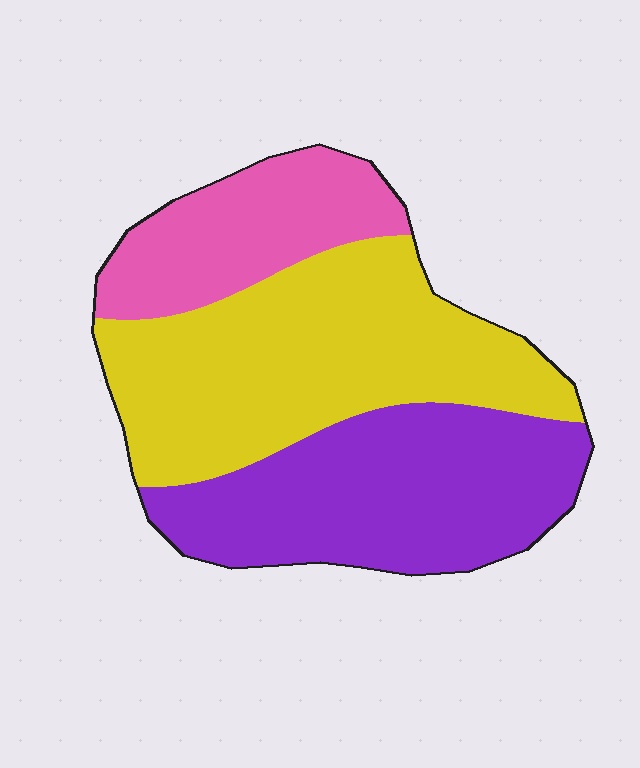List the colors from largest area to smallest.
From largest to smallest: yellow, purple, pink.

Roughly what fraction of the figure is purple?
Purple takes up between a quarter and a half of the figure.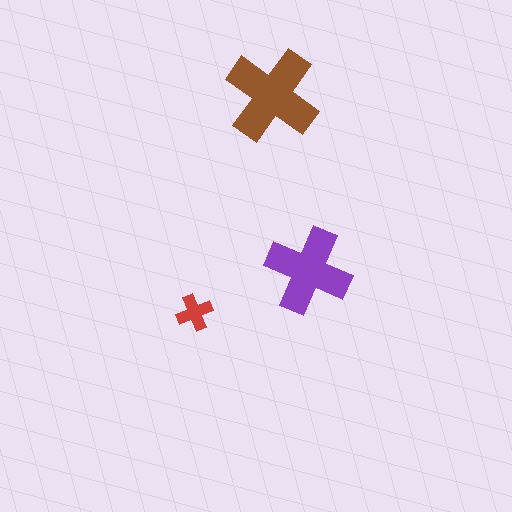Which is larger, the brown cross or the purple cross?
The brown one.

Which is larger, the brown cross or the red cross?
The brown one.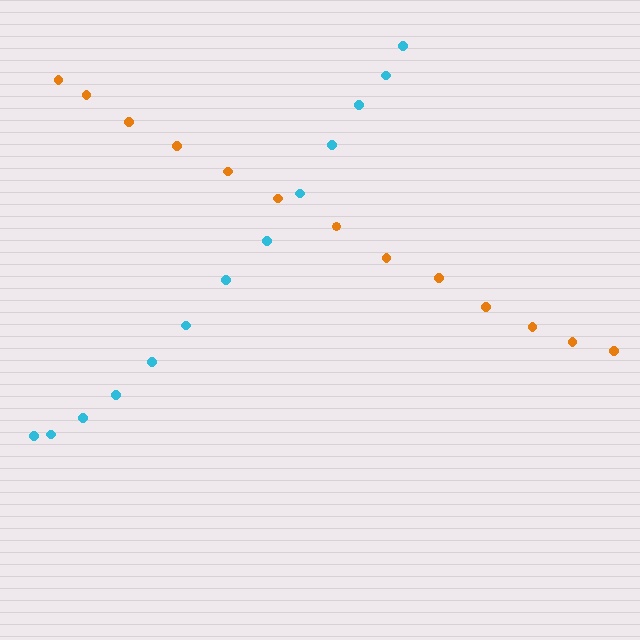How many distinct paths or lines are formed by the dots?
There are 2 distinct paths.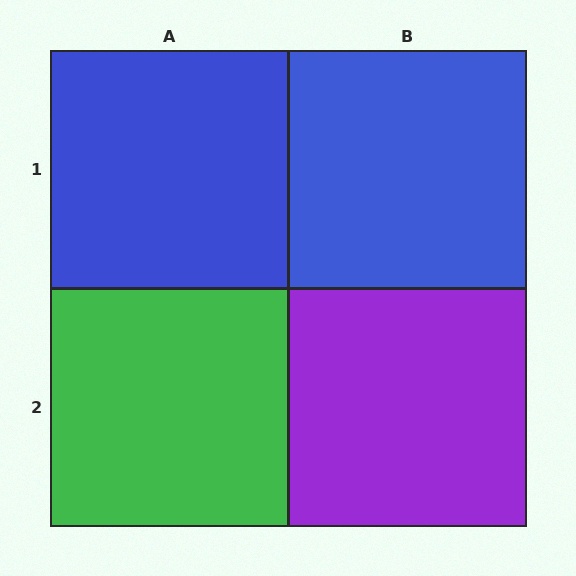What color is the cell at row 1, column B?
Blue.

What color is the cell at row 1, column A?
Blue.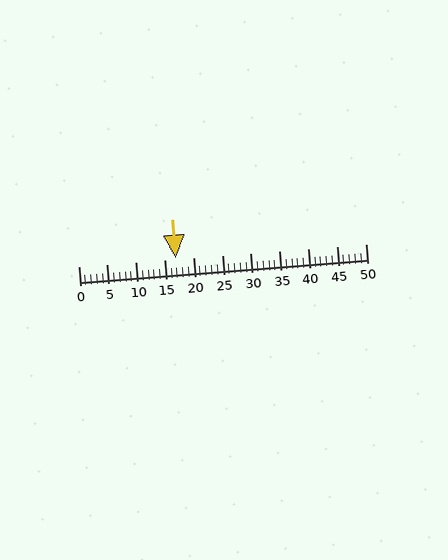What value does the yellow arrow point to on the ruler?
The yellow arrow points to approximately 17.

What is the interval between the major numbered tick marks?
The major tick marks are spaced 5 units apart.